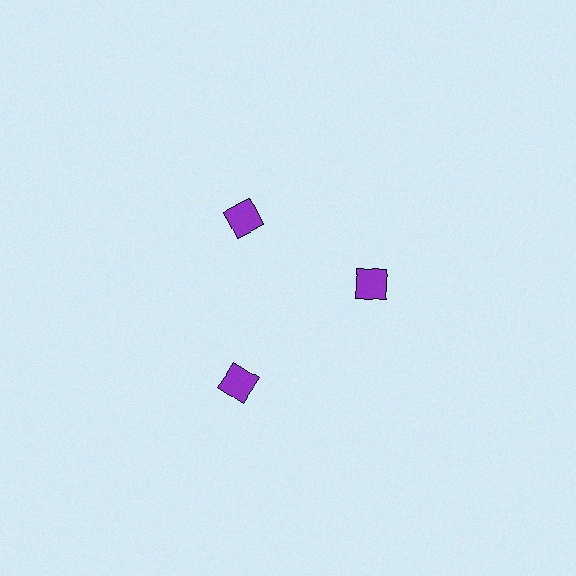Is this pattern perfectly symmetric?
No. The 3 purple squares are arranged in a ring, but one element near the 7 o'clock position is pushed outward from the center, breaking the 3-fold rotational symmetry.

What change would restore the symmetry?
The symmetry would be restored by moving it inward, back onto the ring so that all 3 squares sit at equal angles and equal distance from the center.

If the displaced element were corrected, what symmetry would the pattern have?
It would have 3-fold rotational symmetry — the pattern would map onto itself every 120 degrees.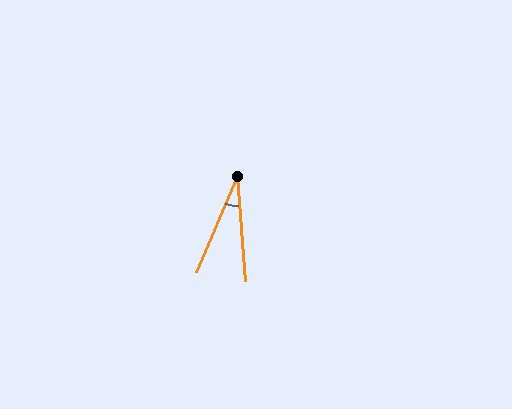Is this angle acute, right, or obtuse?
It is acute.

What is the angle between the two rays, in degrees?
Approximately 28 degrees.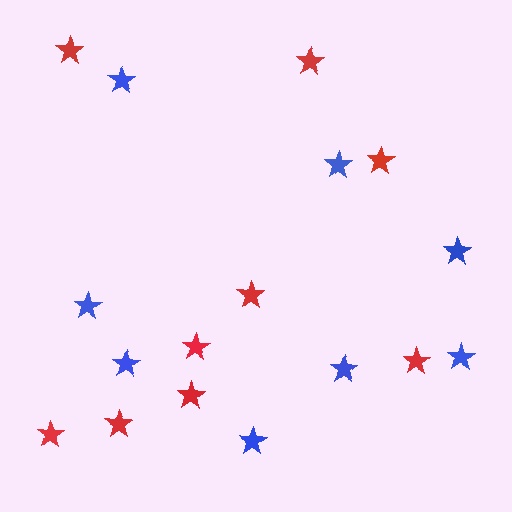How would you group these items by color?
There are 2 groups: one group of blue stars (8) and one group of red stars (9).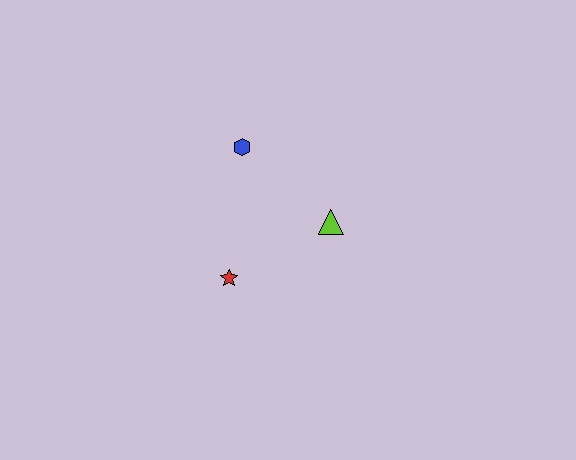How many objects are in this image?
There are 3 objects.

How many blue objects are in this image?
There is 1 blue object.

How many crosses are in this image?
There are no crosses.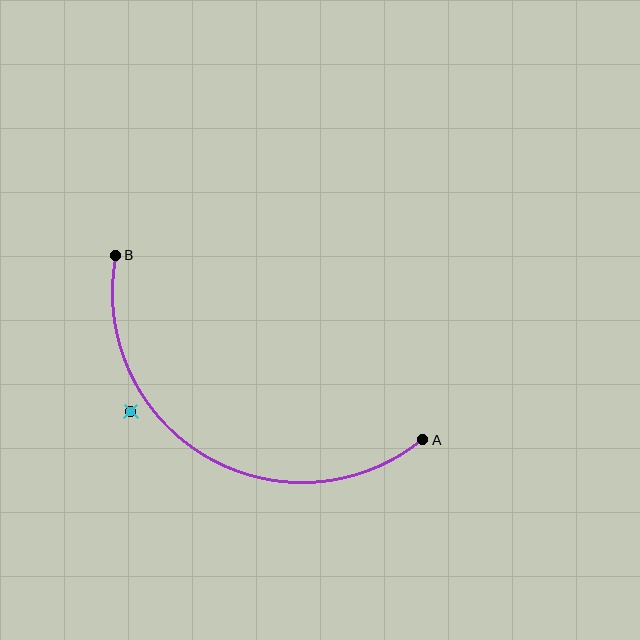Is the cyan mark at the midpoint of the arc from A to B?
No — the cyan mark does not lie on the arc at all. It sits slightly outside the curve.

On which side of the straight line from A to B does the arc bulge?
The arc bulges below the straight line connecting A and B.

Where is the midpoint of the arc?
The arc midpoint is the point on the curve farthest from the straight line joining A and B. It sits below that line.